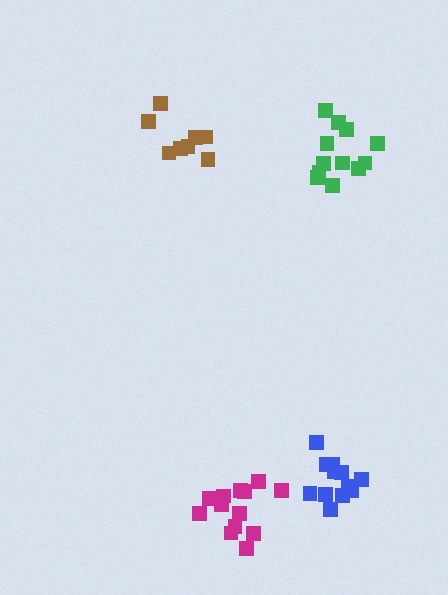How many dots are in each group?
Group 1: 8 dots, Group 2: 12 dots, Group 3: 14 dots, Group 4: 12 dots (46 total).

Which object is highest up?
The brown cluster is topmost.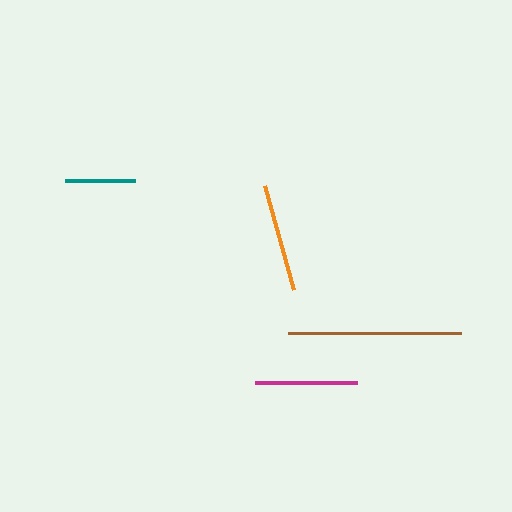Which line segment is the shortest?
The teal line is the shortest at approximately 70 pixels.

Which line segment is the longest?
The brown line is the longest at approximately 173 pixels.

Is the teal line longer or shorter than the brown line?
The brown line is longer than the teal line.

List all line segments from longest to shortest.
From longest to shortest: brown, orange, magenta, teal.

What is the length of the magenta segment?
The magenta segment is approximately 102 pixels long.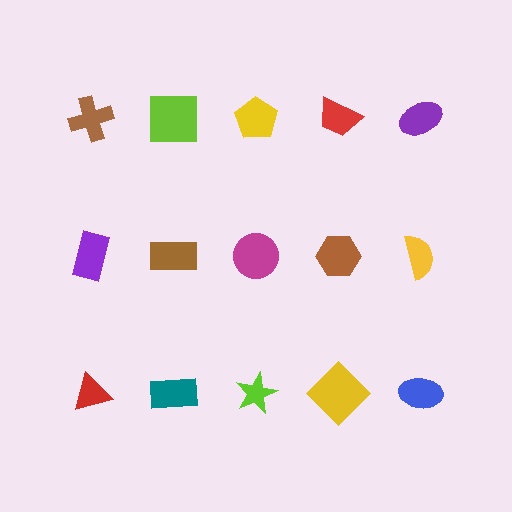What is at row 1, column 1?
A brown cross.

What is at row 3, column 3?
A lime star.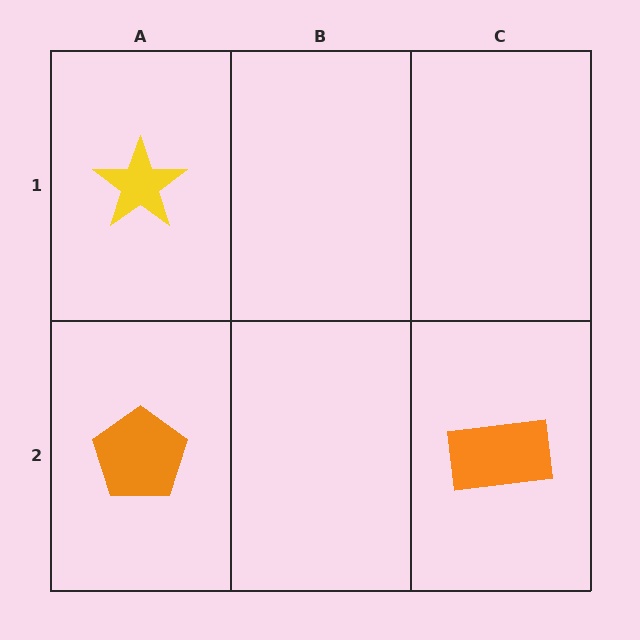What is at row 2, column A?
An orange pentagon.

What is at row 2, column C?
An orange rectangle.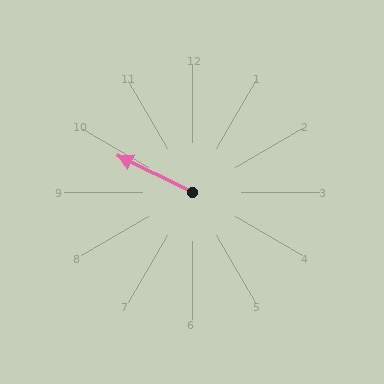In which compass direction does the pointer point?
Northwest.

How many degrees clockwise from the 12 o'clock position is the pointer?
Approximately 296 degrees.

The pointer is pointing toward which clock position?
Roughly 10 o'clock.